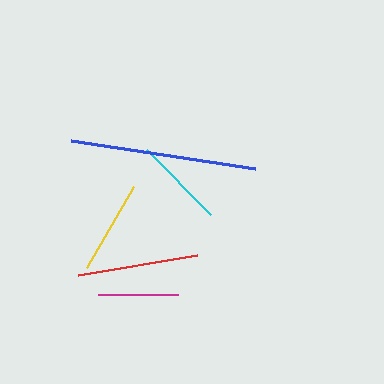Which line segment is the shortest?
The magenta line is the shortest at approximately 80 pixels.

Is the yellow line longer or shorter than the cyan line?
The yellow line is longer than the cyan line.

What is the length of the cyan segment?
The cyan segment is approximately 91 pixels long.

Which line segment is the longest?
The blue line is the longest at approximately 186 pixels.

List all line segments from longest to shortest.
From longest to shortest: blue, red, yellow, cyan, magenta.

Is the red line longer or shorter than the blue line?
The blue line is longer than the red line.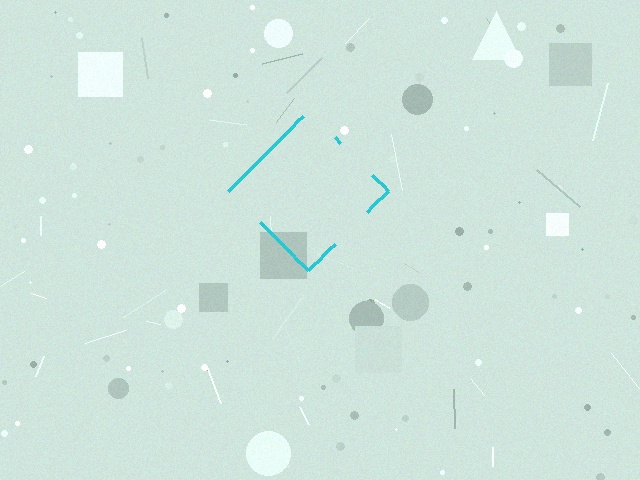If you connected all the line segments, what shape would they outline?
They would outline a diamond.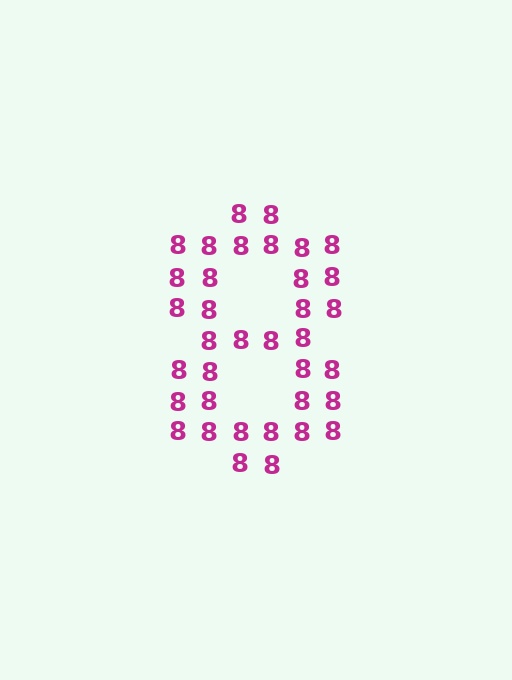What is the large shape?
The large shape is the digit 8.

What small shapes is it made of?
It is made of small digit 8's.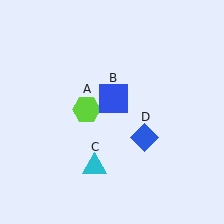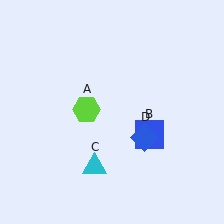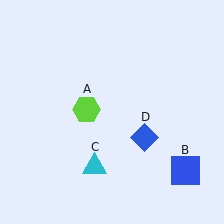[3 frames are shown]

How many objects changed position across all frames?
1 object changed position: blue square (object B).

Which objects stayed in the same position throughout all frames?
Lime hexagon (object A) and cyan triangle (object C) and blue diamond (object D) remained stationary.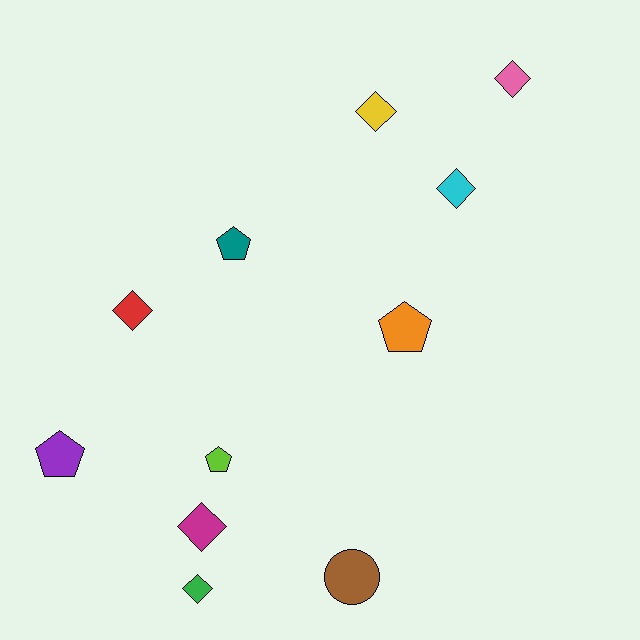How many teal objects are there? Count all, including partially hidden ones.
There is 1 teal object.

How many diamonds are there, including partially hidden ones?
There are 6 diamonds.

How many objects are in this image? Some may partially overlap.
There are 11 objects.